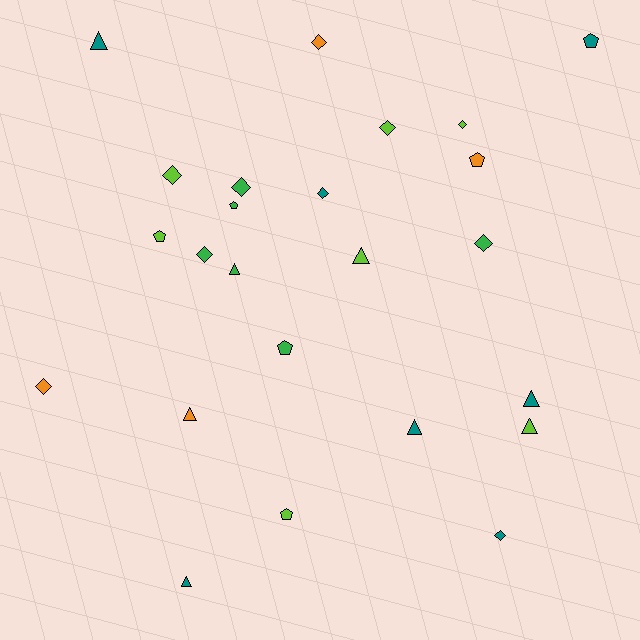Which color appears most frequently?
Lime, with 7 objects.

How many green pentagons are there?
There are 2 green pentagons.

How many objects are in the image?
There are 24 objects.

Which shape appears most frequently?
Diamond, with 10 objects.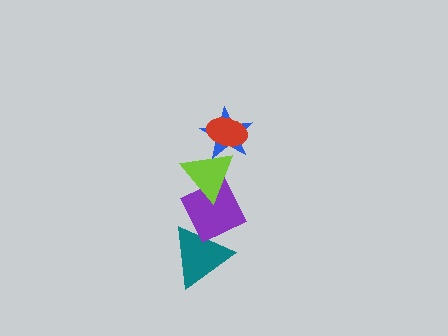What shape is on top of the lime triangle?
The blue star is on top of the lime triangle.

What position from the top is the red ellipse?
The red ellipse is 1st from the top.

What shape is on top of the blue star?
The red ellipse is on top of the blue star.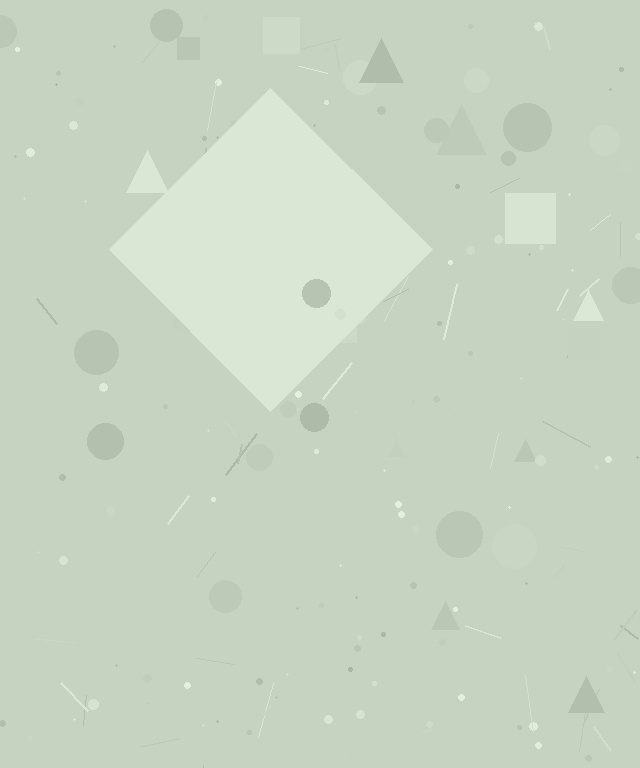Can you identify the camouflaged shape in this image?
The camouflaged shape is a diamond.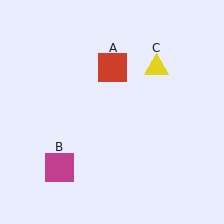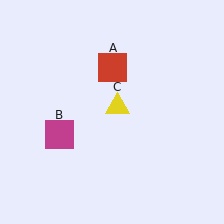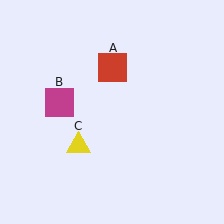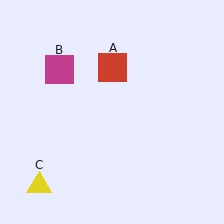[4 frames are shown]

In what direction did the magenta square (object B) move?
The magenta square (object B) moved up.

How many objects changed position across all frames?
2 objects changed position: magenta square (object B), yellow triangle (object C).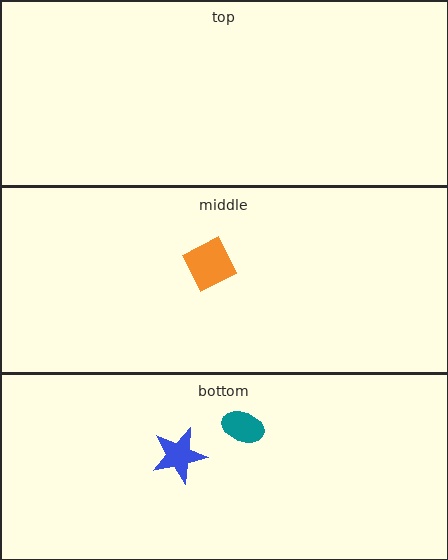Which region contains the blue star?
The bottom region.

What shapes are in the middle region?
The orange square.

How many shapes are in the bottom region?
2.